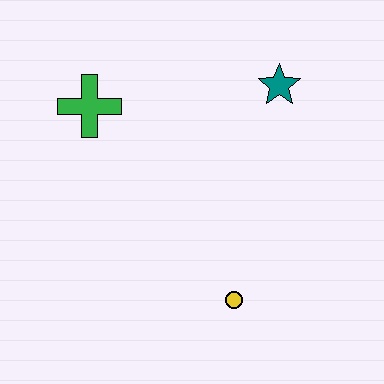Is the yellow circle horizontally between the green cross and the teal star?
Yes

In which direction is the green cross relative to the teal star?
The green cross is to the left of the teal star.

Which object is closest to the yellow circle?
The teal star is closest to the yellow circle.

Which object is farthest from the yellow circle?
The green cross is farthest from the yellow circle.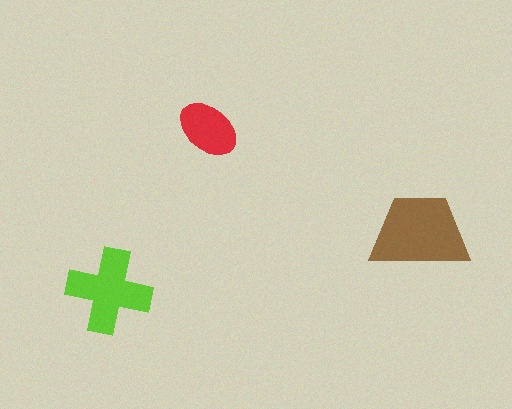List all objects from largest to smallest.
The brown trapezoid, the lime cross, the red ellipse.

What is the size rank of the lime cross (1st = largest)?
2nd.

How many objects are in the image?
There are 3 objects in the image.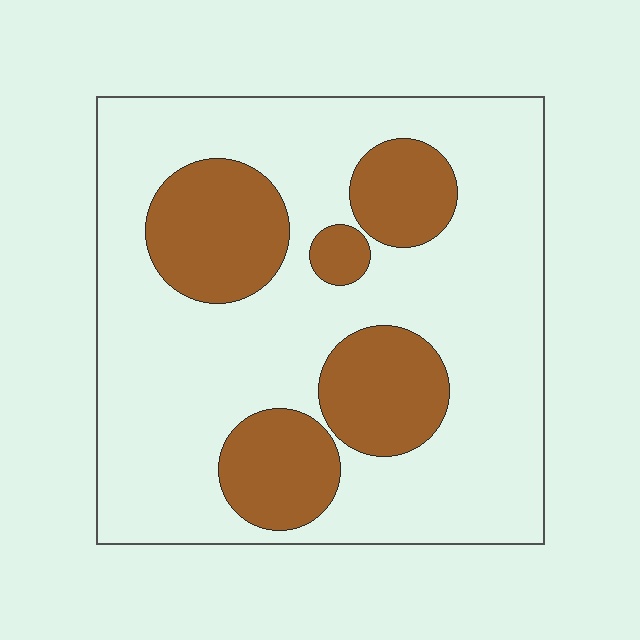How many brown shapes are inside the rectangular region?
5.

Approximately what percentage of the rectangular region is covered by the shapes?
Approximately 25%.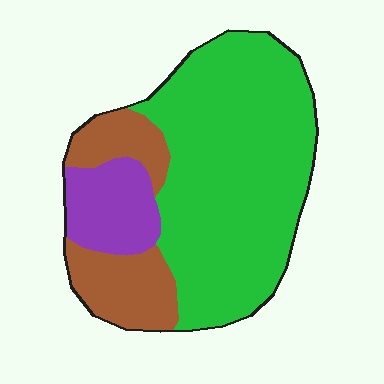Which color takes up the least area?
Purple, at roughly 15%.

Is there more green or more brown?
Green.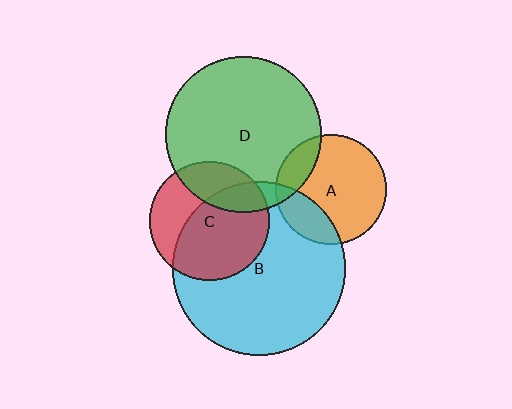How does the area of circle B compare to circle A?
Approximately 2.4 times.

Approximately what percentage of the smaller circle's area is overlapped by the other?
Approximately 10%.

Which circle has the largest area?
Circle B (cyan).